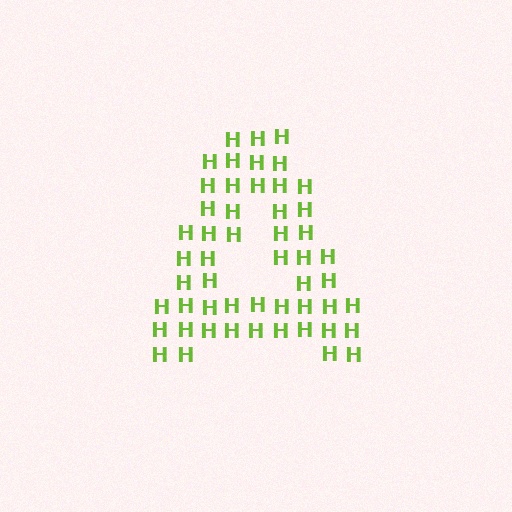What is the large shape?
The large shape is the letter A.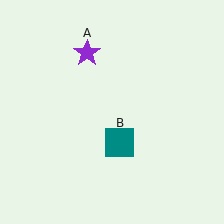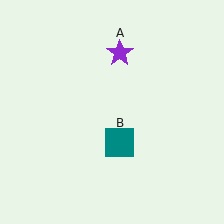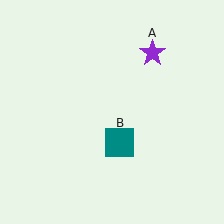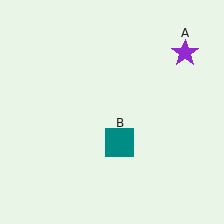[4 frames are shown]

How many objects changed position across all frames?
1 object changed position: purple star (object A).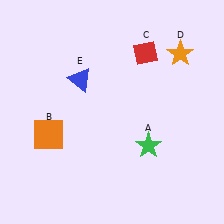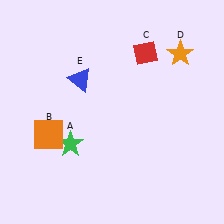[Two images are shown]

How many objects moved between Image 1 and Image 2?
1 object moved between the two images.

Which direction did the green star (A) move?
The green star (A) moved left.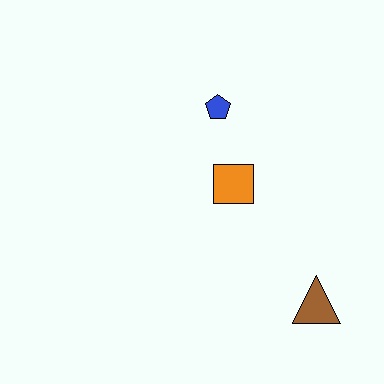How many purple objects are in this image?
There are no purple objects.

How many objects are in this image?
There are 3 objects.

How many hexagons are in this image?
There are no hexagons.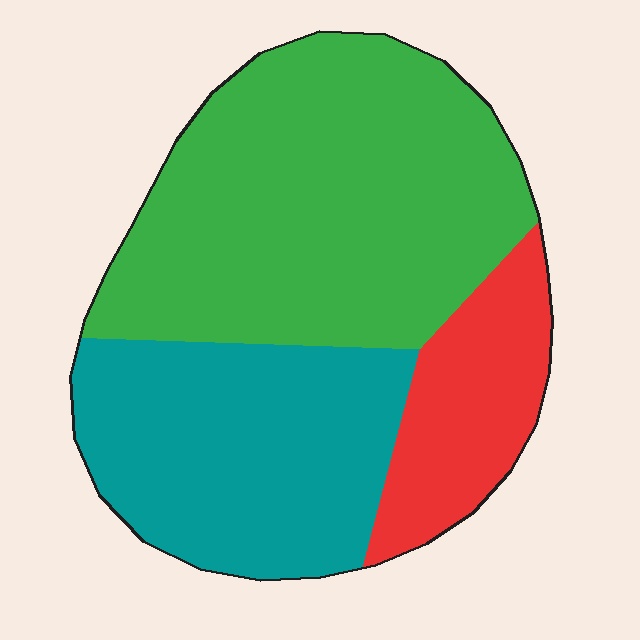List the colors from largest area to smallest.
From largest to smallest: green, teal, red.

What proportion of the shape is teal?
Teal covers 33% of the shape.